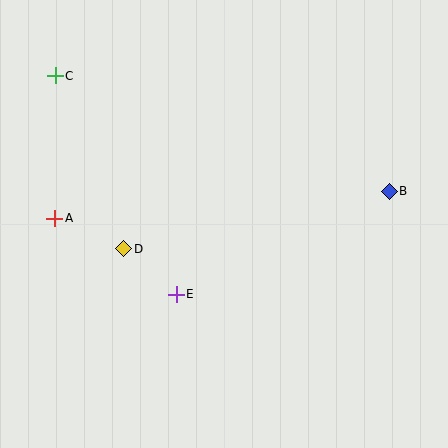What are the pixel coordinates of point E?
Point E is at (176, 294).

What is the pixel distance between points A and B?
The distance between A and B is 335 pixels.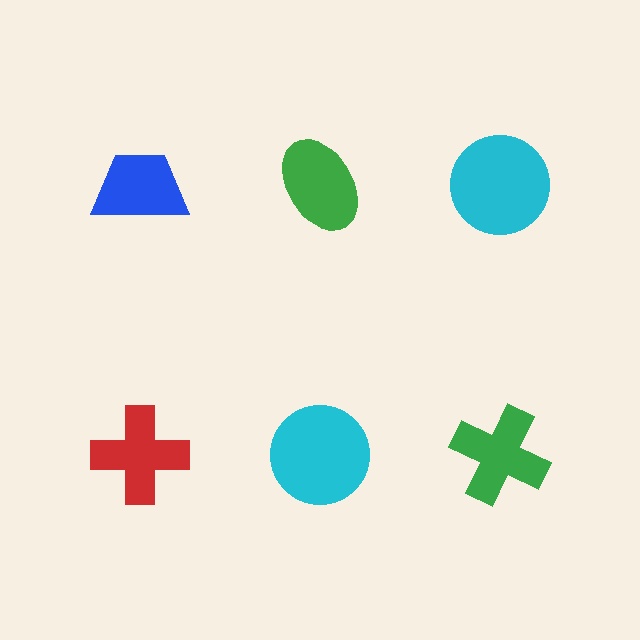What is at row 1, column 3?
A cyan circle.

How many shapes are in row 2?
3 shapes.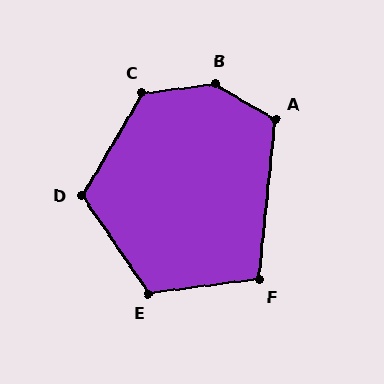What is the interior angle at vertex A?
Approximately 115 degrees (obtuse).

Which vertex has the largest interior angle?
B, at approximately 142 degrees.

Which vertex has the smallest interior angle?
F, at approximately 103 degrees.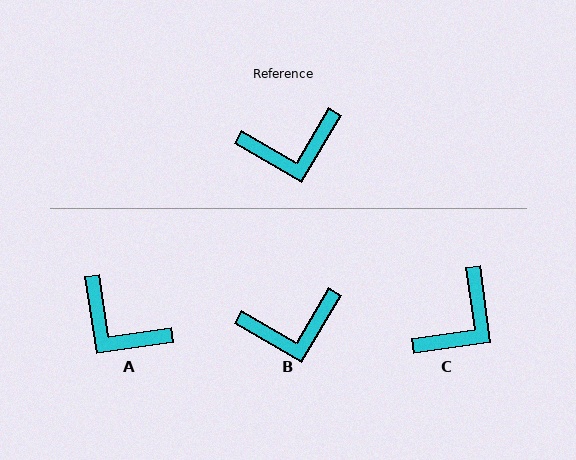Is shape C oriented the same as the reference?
No, it is off by about 38 degrees.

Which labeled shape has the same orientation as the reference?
B.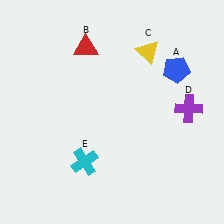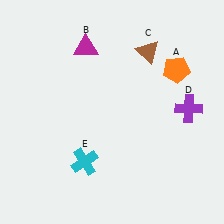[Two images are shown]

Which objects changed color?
A changed from blue to orange. B changed from red to magenta. C changed from yellow to brown.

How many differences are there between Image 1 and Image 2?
There are 3 differences between the two images.